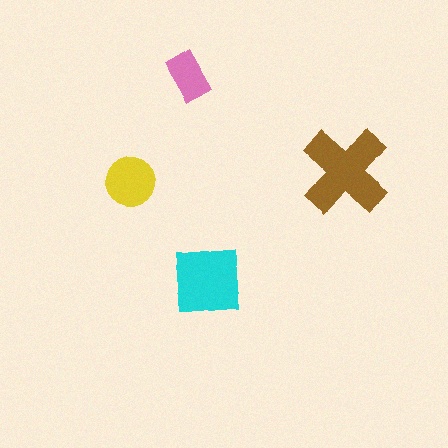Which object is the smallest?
The pink rectangle.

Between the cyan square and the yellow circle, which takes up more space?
The cyan square.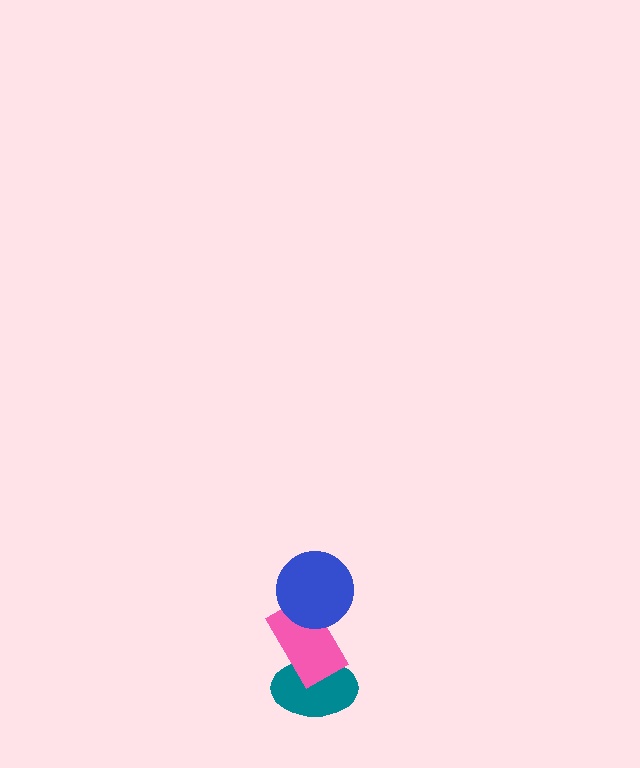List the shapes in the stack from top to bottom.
From top to bottom: the blue circle, the pink rectangle, the teal ellipse.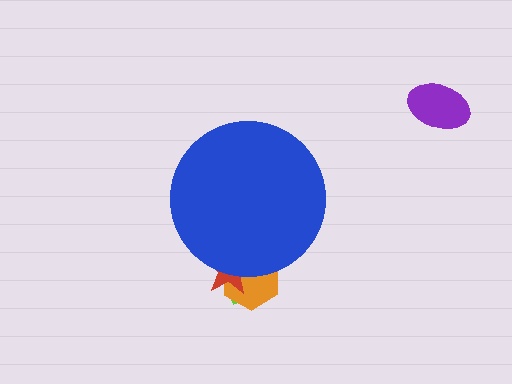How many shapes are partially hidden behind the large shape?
3 shapes are partially hidden.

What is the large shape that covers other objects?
A blue circle.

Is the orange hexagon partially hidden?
Yes, the orange hexagon is partially hidden behind the blue circle.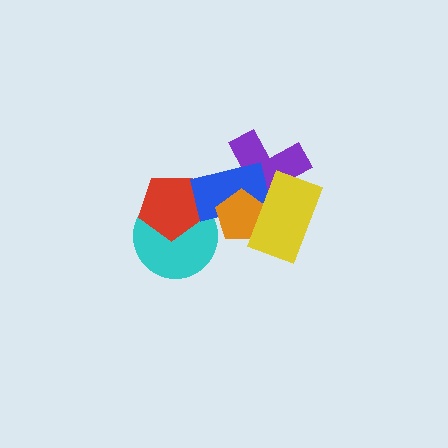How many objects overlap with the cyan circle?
1 object overlaps with the cyan circle.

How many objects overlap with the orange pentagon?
3 objects overlap with the orange pentagon.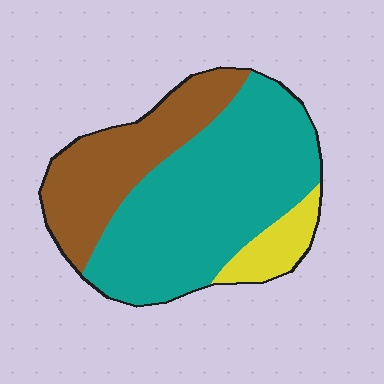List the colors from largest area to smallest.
From largest to smallest: teal, brown, yellow.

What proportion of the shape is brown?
Brown covers 30% of the shape.